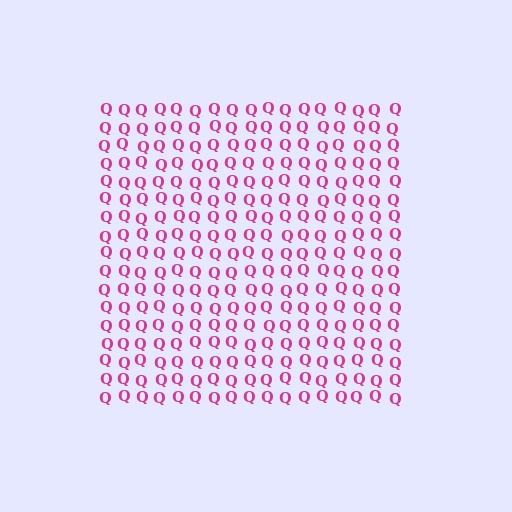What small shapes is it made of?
It is made of small letter Q's.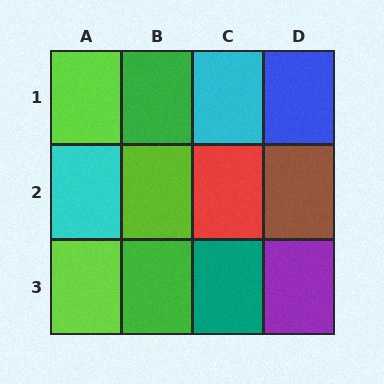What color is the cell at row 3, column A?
Lime.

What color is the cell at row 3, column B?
Green.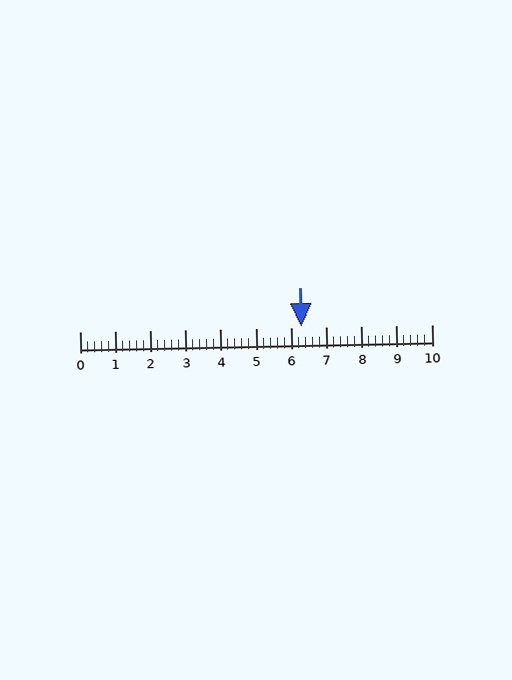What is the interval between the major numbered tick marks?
The major tick marks are spaced 1 units apart.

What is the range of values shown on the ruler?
The ruler shows values from 0 to 10.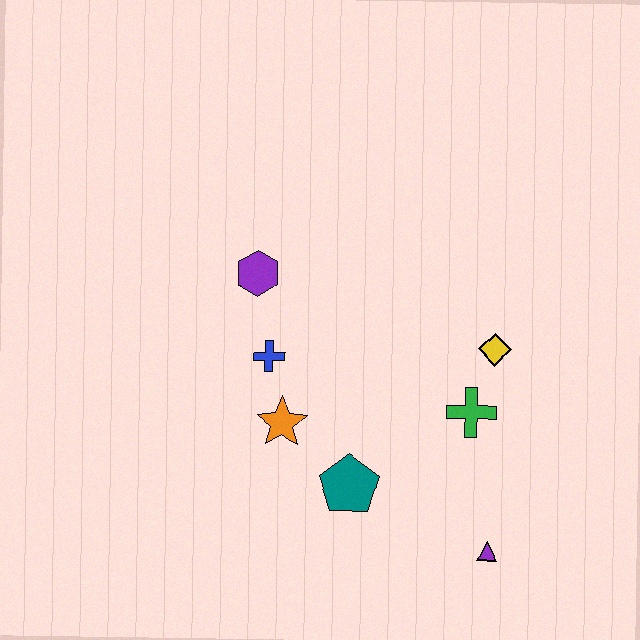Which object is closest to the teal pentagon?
The orange star is closest to the teal pentagon.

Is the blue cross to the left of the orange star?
Yes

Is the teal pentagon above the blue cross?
No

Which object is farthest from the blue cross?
The purple triangle is farthest from the blue cross.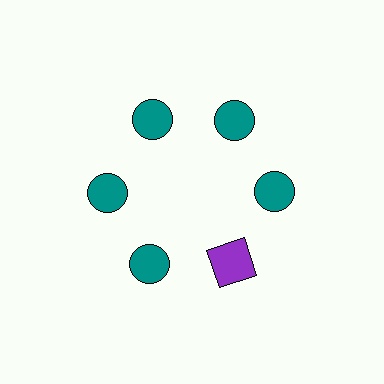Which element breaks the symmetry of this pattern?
The purple square at roughly the 5 o'clock position breaks the symmetry. All other shapes are teal circles.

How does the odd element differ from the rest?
It differs in both color (purple instead of teal) and shape (square instead of circle).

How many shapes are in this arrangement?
There are 6 shapes arranged in a ring pattern.